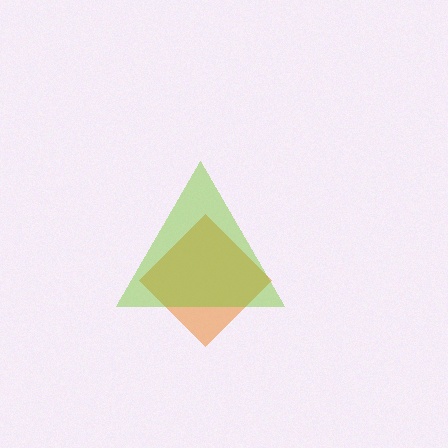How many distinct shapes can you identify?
There are 2 distinct shapes: an orange diamond, a lime triangle.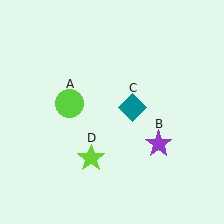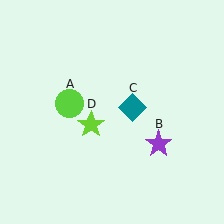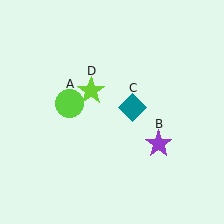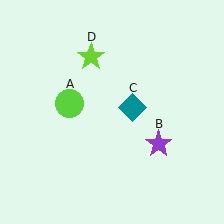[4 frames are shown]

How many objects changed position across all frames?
1 object changed position: lime star (object D).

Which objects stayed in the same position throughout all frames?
Lime circle (object A) and purple star (object B) and teal diamond (object C) remained stationary.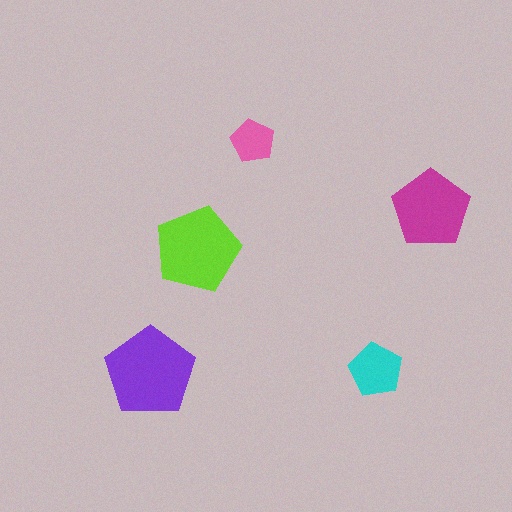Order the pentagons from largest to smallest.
the purple one, the lime one, the magenta one, the cyan one, the pink one.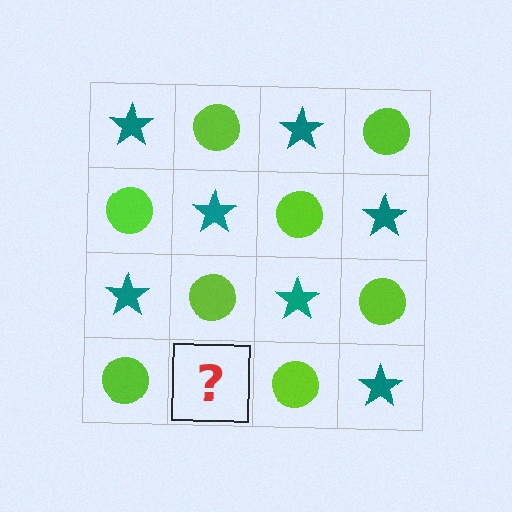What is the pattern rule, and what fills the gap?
The rule is that it alternates teal star and lime circle in a checkerboard pattern. The gap should be filled with a teal star.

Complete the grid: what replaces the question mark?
The question mark should be replaced with a teal star.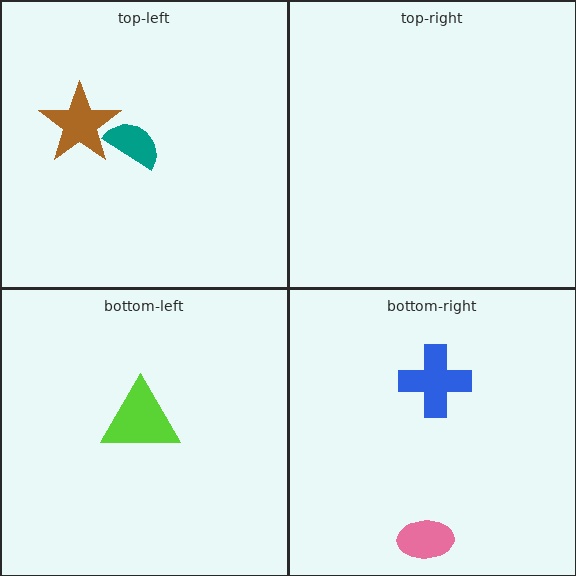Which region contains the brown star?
The top-left region.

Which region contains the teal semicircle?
The top-left region.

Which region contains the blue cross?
The bottom-right region.